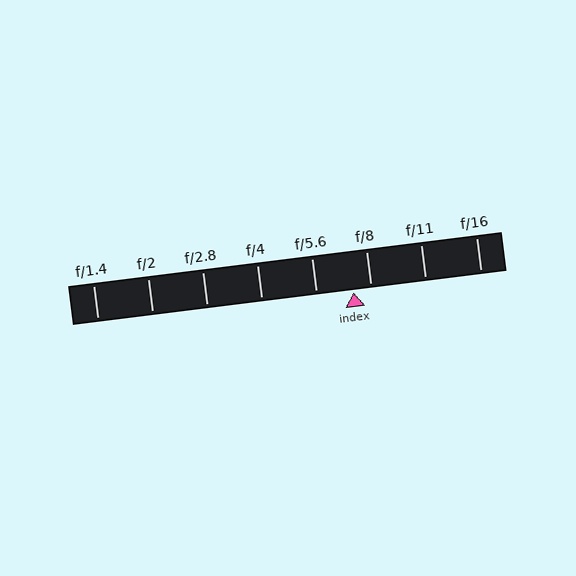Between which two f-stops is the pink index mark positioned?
The index mark is between f/5.6 and f/8.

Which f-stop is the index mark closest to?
The index mark is closest to f/8.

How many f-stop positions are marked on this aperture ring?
There are 8 f-stop positions marked.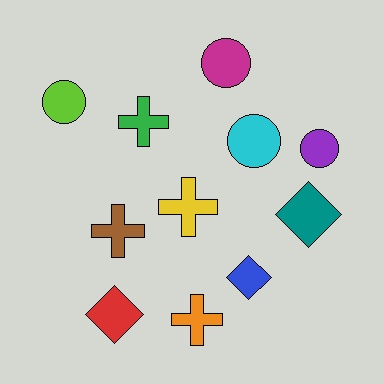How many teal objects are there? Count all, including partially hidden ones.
There is 1 teal object.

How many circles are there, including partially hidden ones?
There are 4 circles.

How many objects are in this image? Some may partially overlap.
There are 11 objects.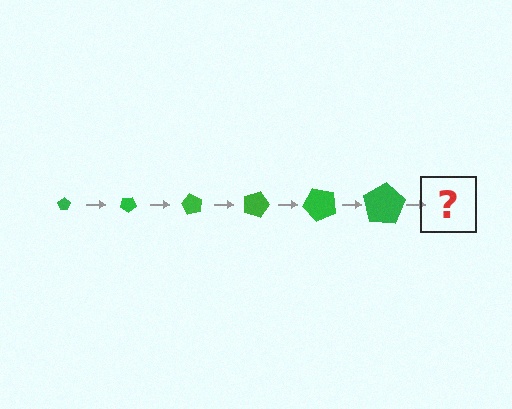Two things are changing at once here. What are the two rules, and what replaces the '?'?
The two rules are that the pentagon grows larger each step and it rotates 30 degrees each step. The '?' should be a pentagon, larger than the previous one and rotated 180 degrees from the start.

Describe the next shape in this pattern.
It should be a pentagon, larger than the previous one and rotated 180 degrees from the start.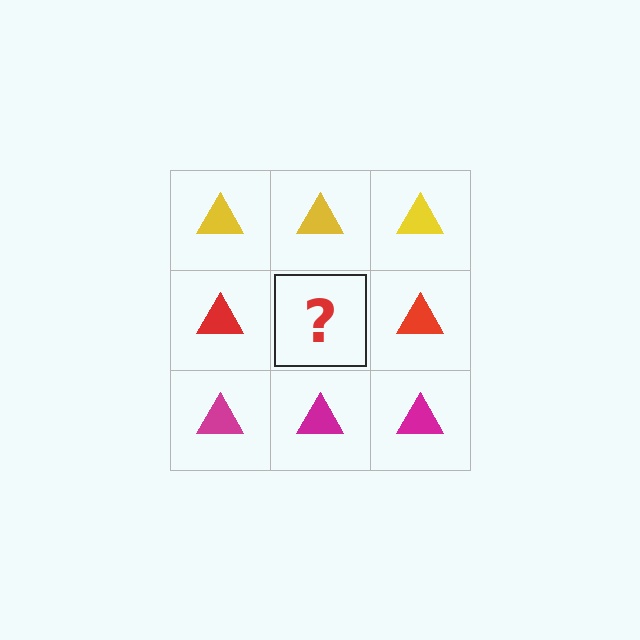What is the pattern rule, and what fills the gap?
The rule is that each row has a consistent color. The gap should be filled with a red triangle.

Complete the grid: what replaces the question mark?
The question mark should be replaced with a red triangle.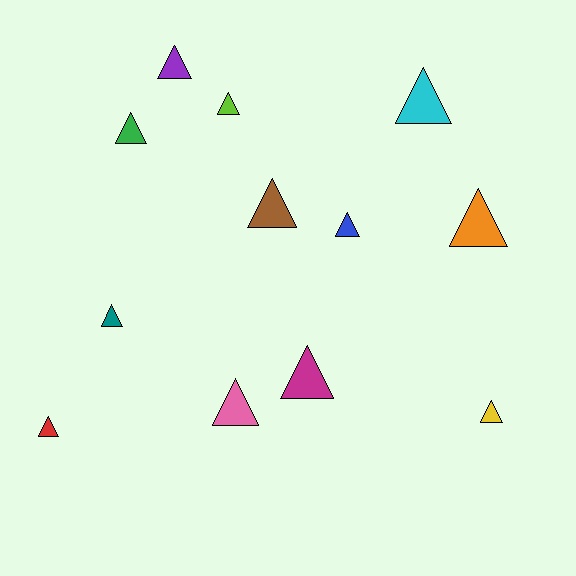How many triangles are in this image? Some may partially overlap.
There are 12 triangles.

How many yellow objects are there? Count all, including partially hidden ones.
There is 1 yellow object.